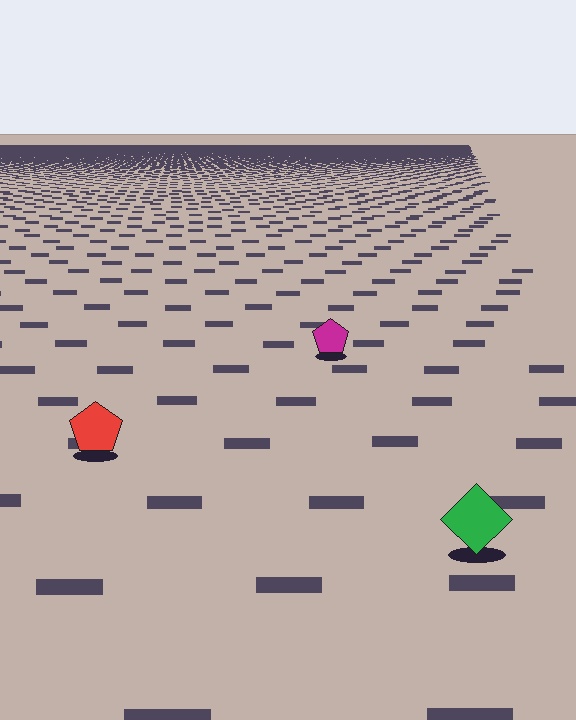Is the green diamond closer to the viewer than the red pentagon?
Yes. The green diamond is closer — you can tell from the texture gradient: the ground texture is coarser near it.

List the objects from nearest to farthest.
From nearest to farthest: the green diamond, the red pentagon, the magenta pentagon.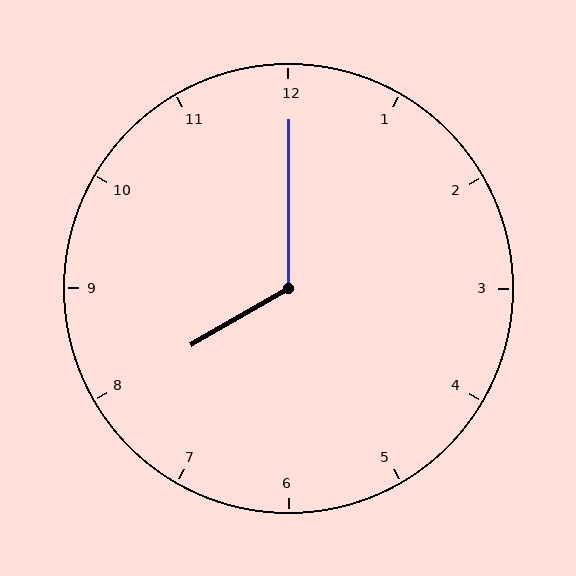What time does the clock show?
8:00.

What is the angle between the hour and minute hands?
Approximately 120 degrees.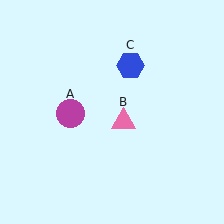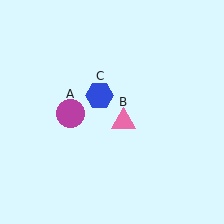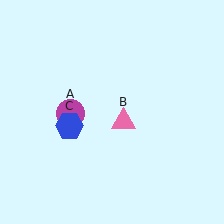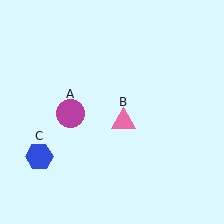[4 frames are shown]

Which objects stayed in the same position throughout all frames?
Magenta circle (object A) and pink triangle (object B) remained stationary.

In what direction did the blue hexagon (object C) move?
The blue hexagon (object C) moved down and to the left.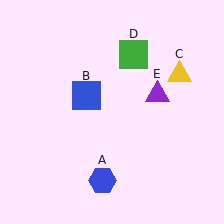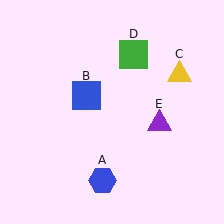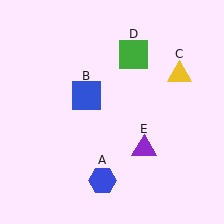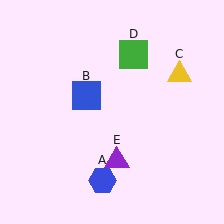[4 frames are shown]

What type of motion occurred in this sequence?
The purple triangle (object E) rotated clockwise around the center of the scene.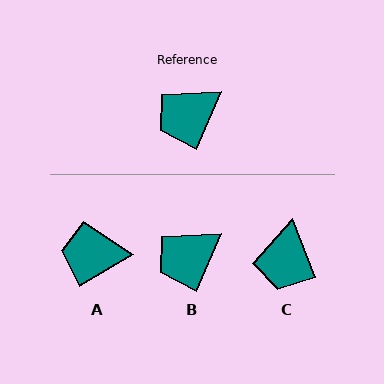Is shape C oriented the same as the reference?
No, it is off by about 45 degrees.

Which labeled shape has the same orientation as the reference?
B.